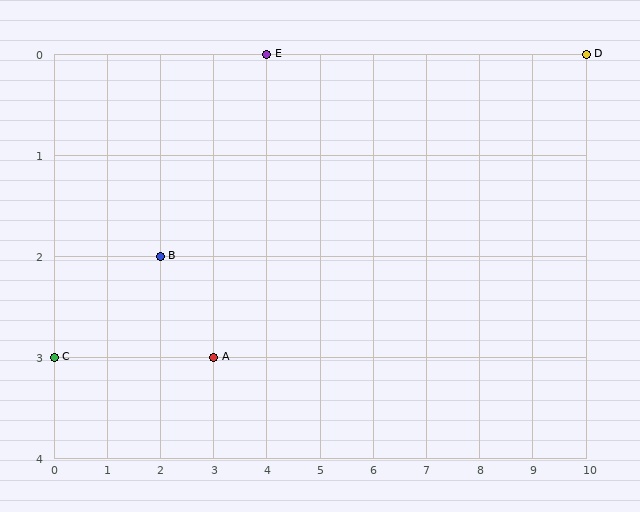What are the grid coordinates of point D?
Point D is at grid coordinates (10, 0).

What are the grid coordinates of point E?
Point E is at grid coordinates (4, 0).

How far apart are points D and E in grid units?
Points D and E are 6 columns apart.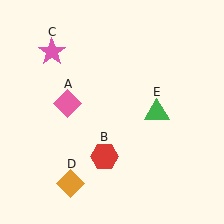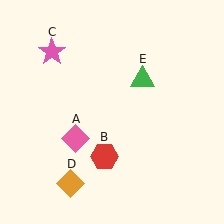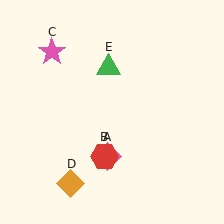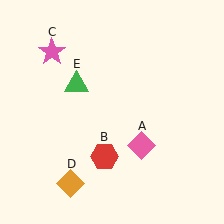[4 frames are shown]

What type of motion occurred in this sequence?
The pink diamond (object A), green triangle (object E) rotated counterclockwise around the center of the scene.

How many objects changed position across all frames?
2 objects changed position: pink diamond (object A), green triangle (object E).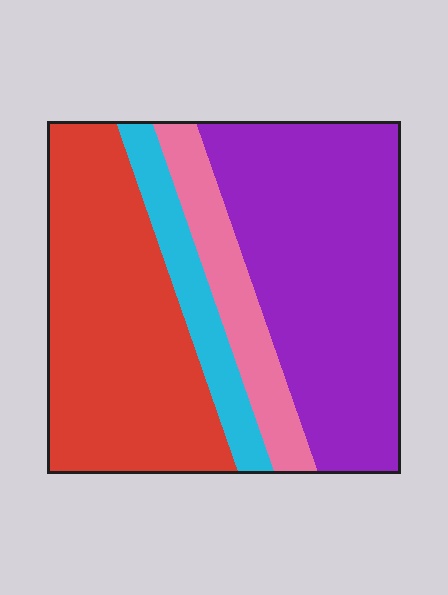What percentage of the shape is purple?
Purple covers roughly 40% of the shape.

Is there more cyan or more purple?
Purple.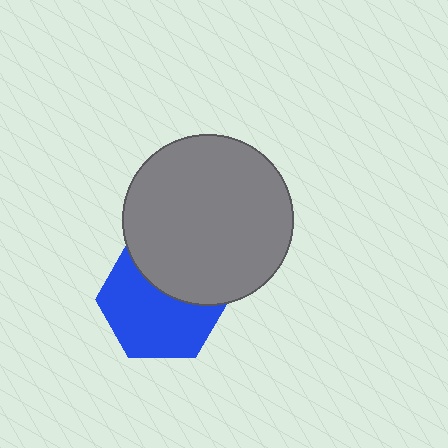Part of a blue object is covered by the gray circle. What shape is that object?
It is a hexagon.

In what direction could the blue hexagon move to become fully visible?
The blue hexagon could move down. That would shift it out from behind the gray circle entirely.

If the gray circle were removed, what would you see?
You would see the complete blue hexagon.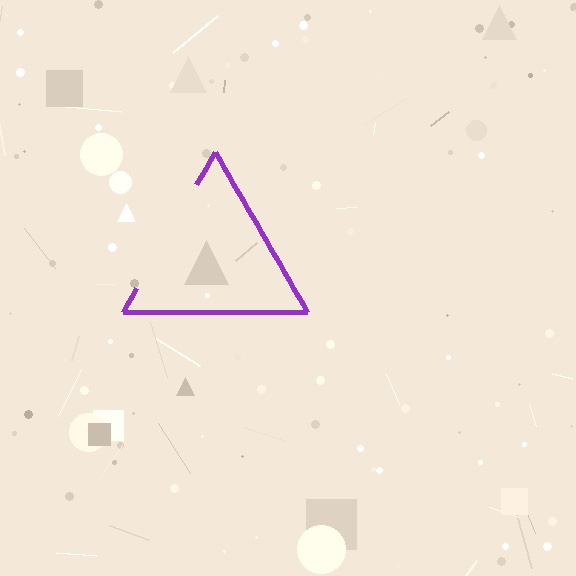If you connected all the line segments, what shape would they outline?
They would outline a triangle.